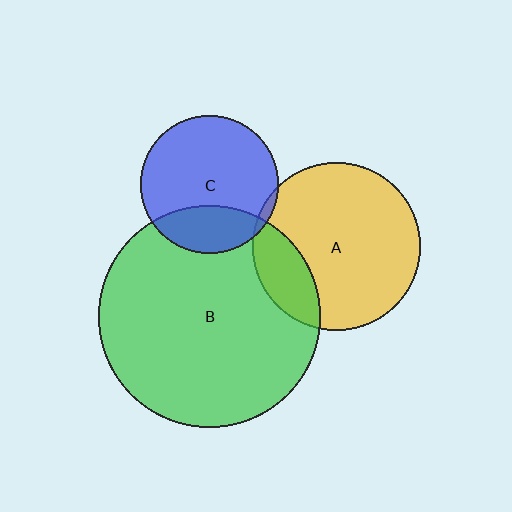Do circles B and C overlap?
Yes.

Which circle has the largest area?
Circle B (green).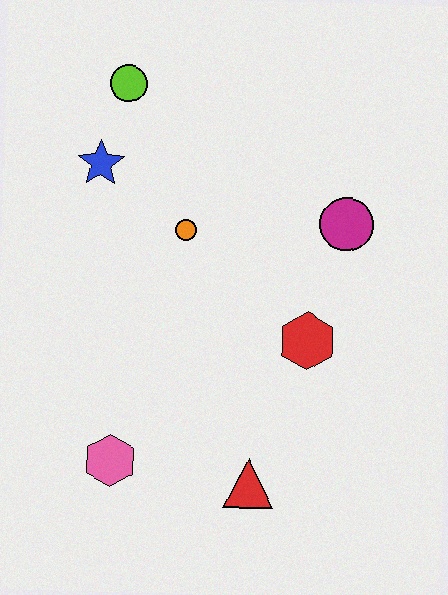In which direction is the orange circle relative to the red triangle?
The orange circle is above the red triangle.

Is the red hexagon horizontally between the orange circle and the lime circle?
No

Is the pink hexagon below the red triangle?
No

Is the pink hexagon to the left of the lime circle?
Yes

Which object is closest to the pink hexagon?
The red triangle is closest to the pink hexagon.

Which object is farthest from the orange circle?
The red triangle is farthest from the orange circle.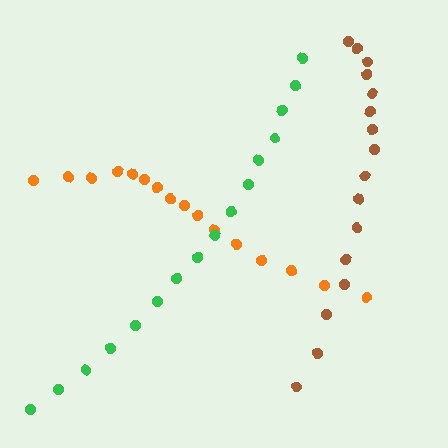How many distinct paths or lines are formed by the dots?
There are 3 distinct paths.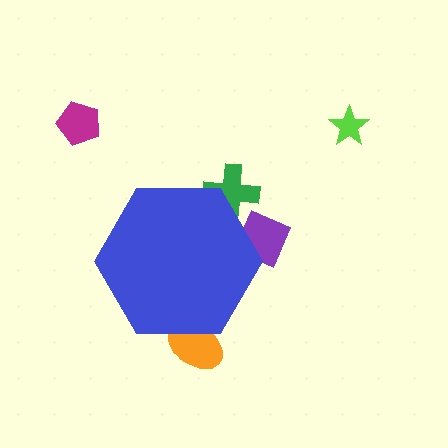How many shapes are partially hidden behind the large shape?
3 shapes are partially hidden.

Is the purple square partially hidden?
Yes, the purple square is partially hidden behind the blue hexagon.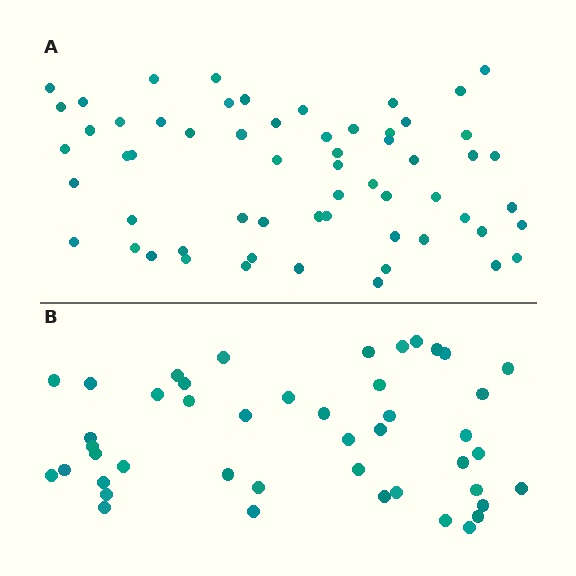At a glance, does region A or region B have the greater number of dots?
Region A (the top region) has more dots.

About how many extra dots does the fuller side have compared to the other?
Region A has approximately 15 more dots than region B.